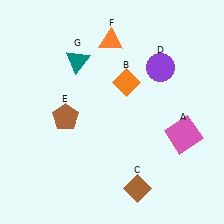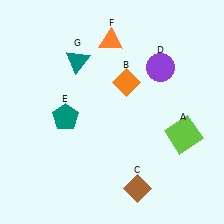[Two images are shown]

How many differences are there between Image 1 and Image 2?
There are 2 differences between the two images.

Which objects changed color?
A changed from pink to lime. E changed from brown to teal.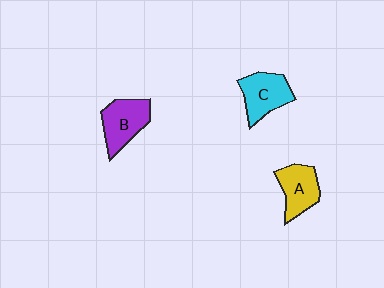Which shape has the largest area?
Shape B (purple).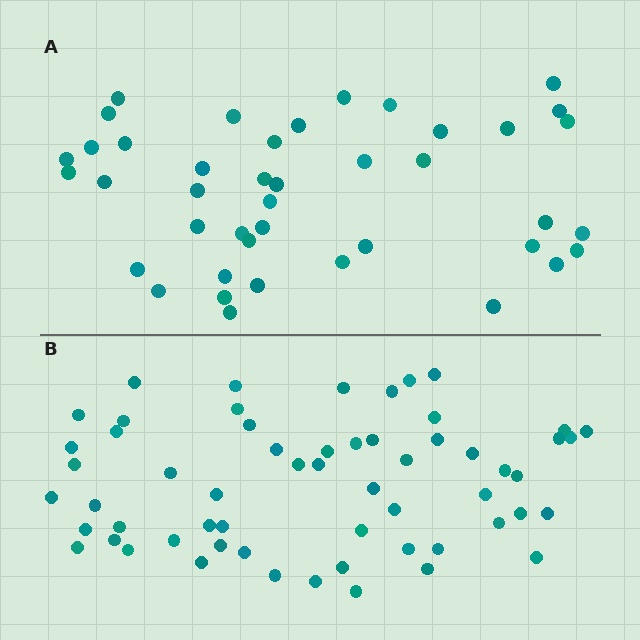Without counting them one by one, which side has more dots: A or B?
Region B (the bottom region) has more dots.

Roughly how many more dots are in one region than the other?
Region B has approximately 15 more dots than region A.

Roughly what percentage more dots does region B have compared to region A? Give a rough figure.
About 40% more.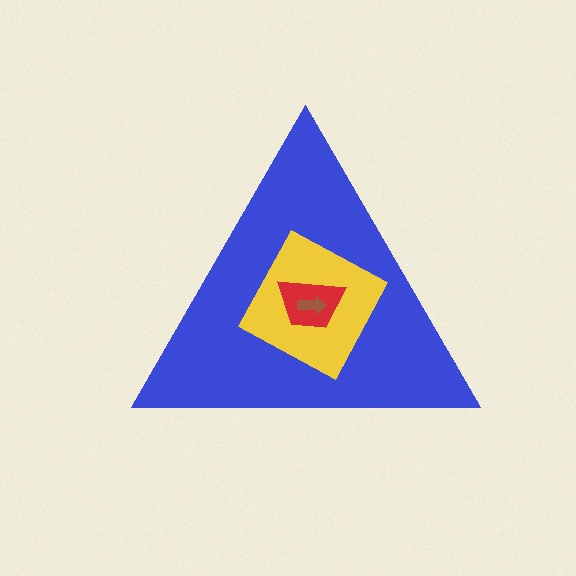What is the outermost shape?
The blue triangle.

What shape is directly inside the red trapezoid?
The brown arrow.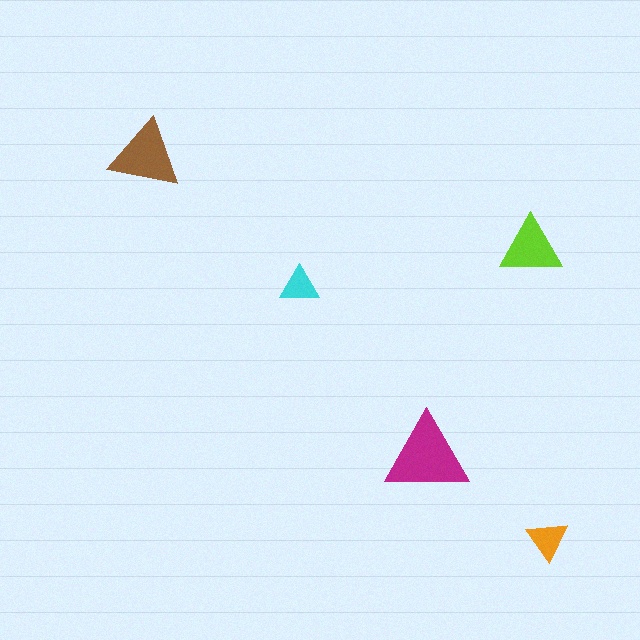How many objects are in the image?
There are 5 objects in the image.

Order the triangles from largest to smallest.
the magenta one, the brown one, the lime one, the orange one, the cyan one.